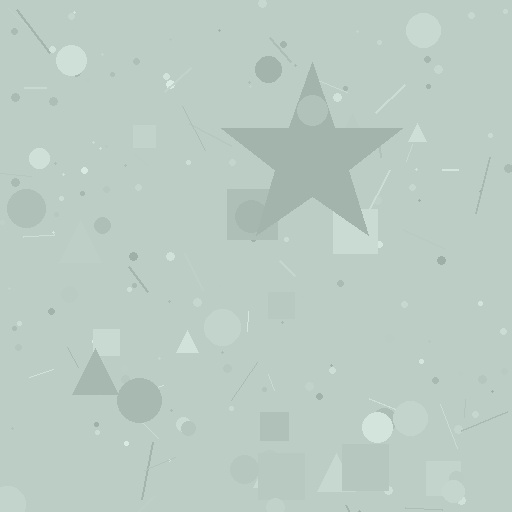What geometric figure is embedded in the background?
A star is embedded in the background.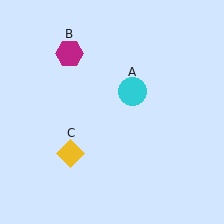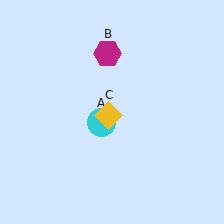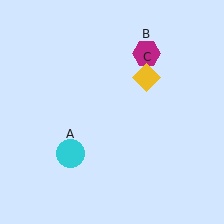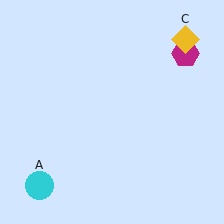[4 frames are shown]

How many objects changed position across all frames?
3 objects changed position: cyan circle (object A), magenta hexagon (object B), yellow diamond (object C).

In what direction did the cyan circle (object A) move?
The cyan circle (object A) moved down and to the left.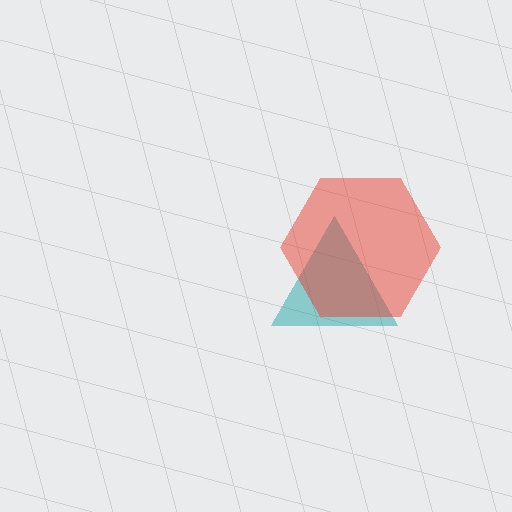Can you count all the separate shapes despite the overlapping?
Yes, there are 2 separate shapes.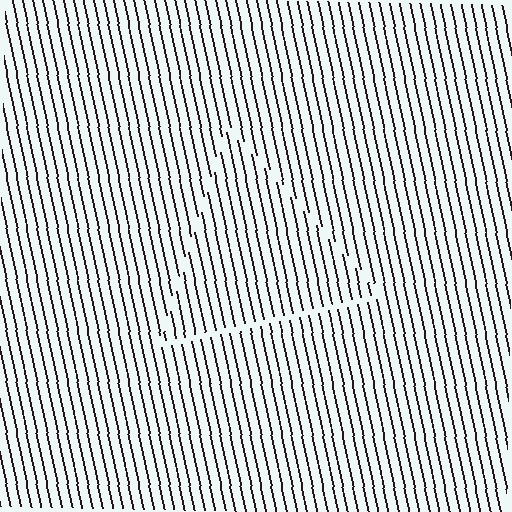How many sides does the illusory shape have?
3 sides — the line-ends trace a triangle.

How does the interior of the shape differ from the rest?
The interior of the shape contains the same grating, shifted by half a period — the contour is defined by the phase discontinuity where line-ends from the inner and outer gratings abut.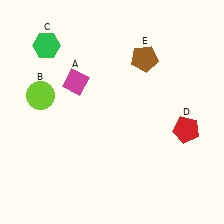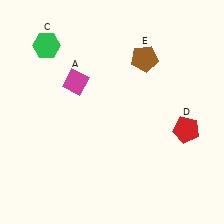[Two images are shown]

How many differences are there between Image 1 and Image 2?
There is 1 difference between the two images.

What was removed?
The lime circle (B) was removed in Image 2.